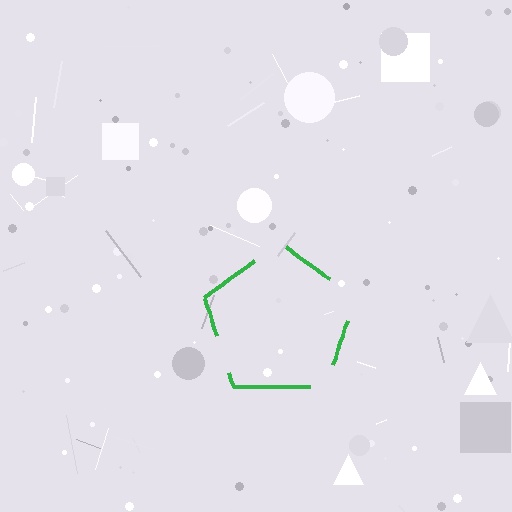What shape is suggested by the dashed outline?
The dashed outline suggests a pentagon.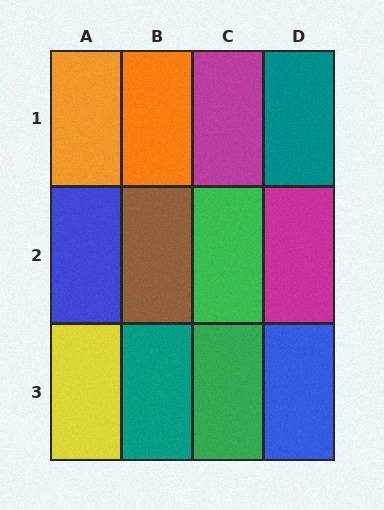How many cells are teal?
2 cells are teal.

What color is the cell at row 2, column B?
Brown.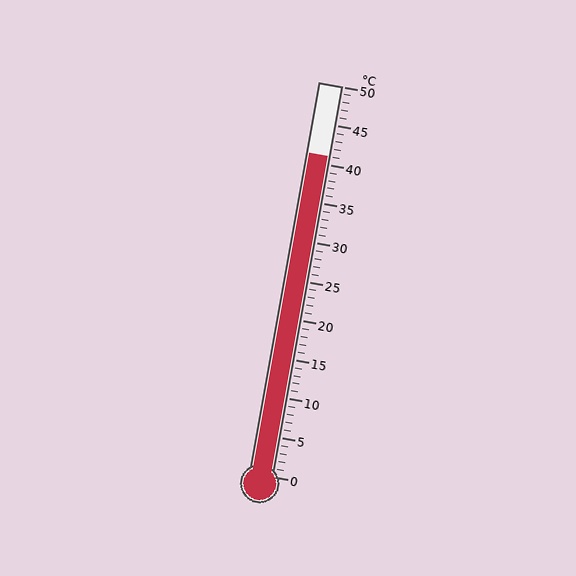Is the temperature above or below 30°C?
The temperature is above 30°C.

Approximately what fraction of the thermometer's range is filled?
The thermometer is filled to approximately 80% of its range.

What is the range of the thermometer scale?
The thermometer scale ranges from 0°C to 50°C.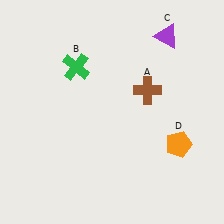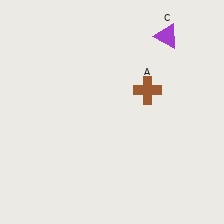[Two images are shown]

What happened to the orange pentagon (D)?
The orange pentagon (D) was removed in Image 2. It was in the bottom-right area of Image 1.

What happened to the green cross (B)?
The green cross (B) was removed in Image 2. It was in the top-left area of Image 1.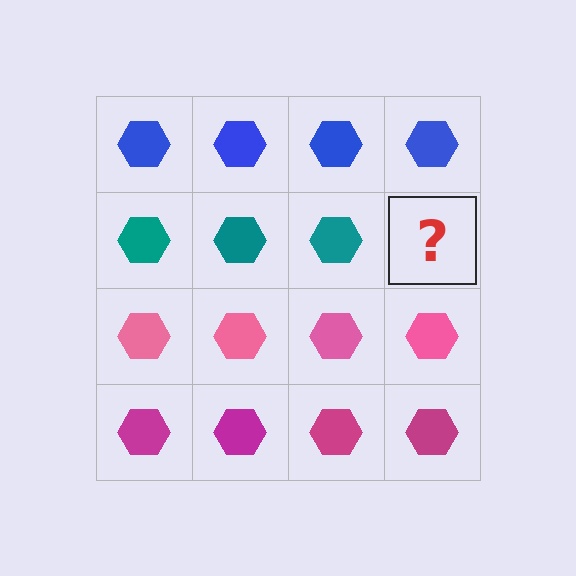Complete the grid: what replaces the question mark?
The question mark should be replaced with a teal hexagon.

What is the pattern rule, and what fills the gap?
The rule is that each row has a consistent color. The gap should be filled with a teal hexagon.